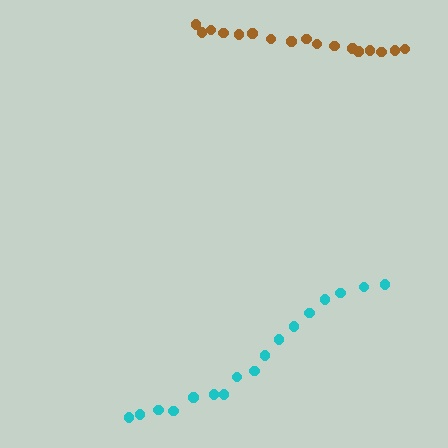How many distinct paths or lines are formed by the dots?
There are 2 distinct paths.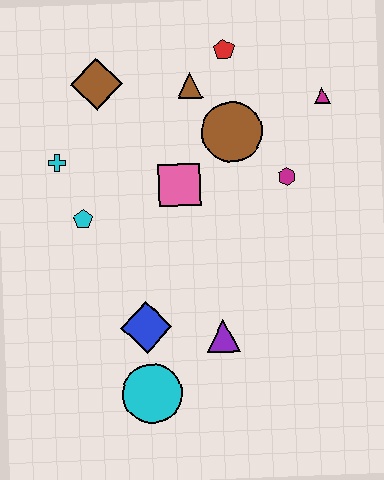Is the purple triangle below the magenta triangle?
Yes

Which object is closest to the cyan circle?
The blue diamond is closest to the cyan circle.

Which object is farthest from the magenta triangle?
The cyan circle is farthest from the magenta triangle.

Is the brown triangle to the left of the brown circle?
Yes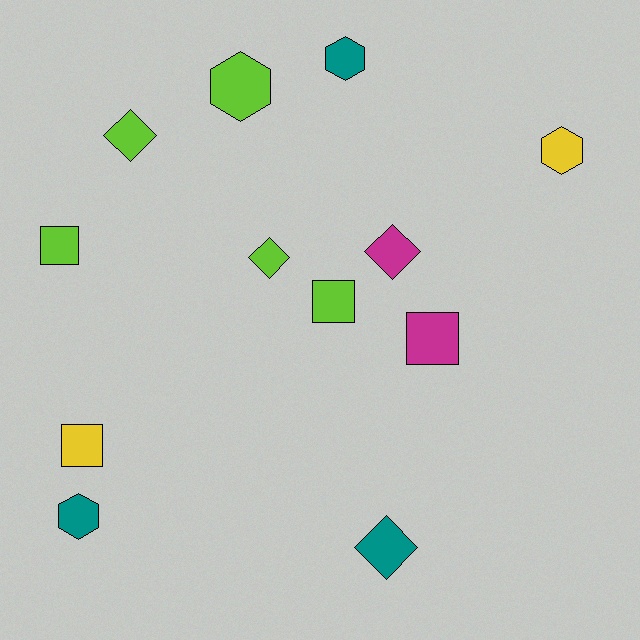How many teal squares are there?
There are no teal squares.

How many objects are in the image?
There are 12 objects.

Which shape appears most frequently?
Hexagon, with 4 objects.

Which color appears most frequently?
Lime, with 5 objects.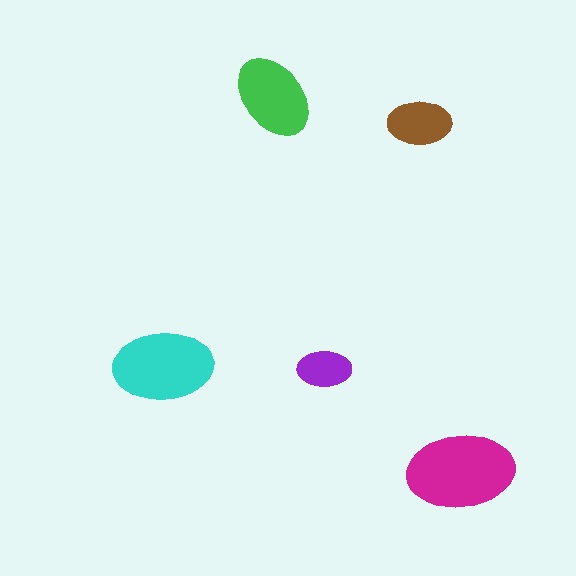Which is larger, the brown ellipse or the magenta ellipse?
The magenta one.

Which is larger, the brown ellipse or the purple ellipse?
The brown one.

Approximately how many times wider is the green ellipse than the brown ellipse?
About 1.5 times wider.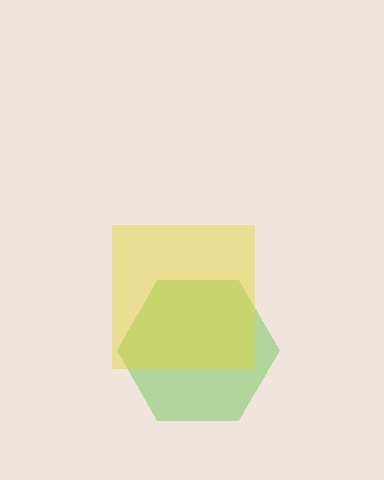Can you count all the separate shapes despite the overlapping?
Yes, there are 2 separate shapes.